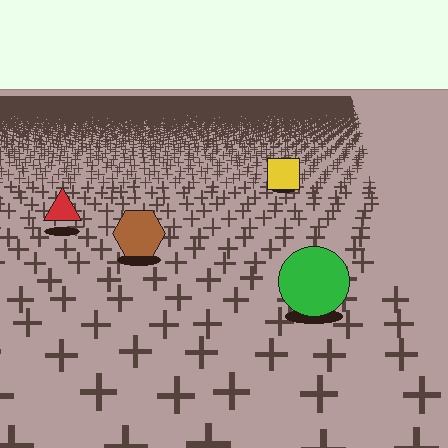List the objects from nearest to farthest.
From nearest to farthest: the green circle, the brown hexagon, the red triangle, the yellow square.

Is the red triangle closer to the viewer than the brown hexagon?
No. The brown hexagon is closer — you can tell from the texture gradient: the ground texture is coarser near it.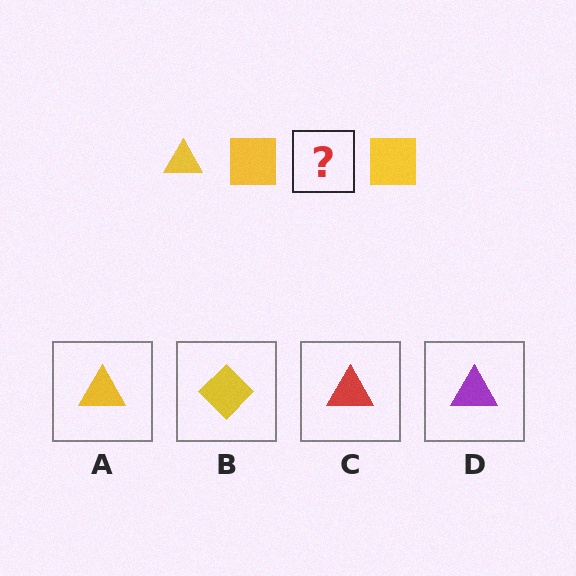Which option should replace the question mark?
Option A.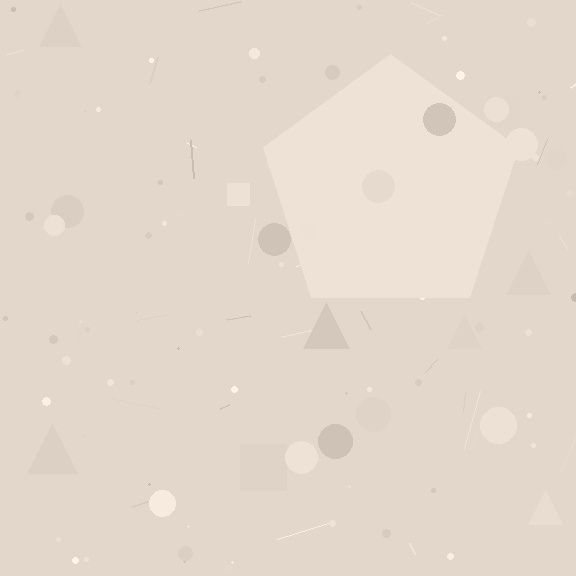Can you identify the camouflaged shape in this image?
The camouflaged shape is a pentagon.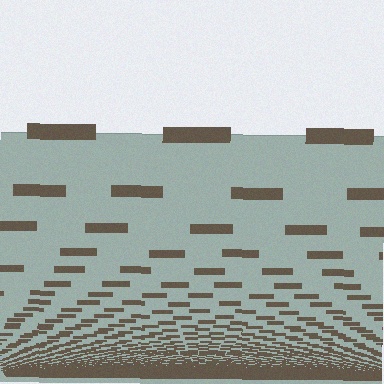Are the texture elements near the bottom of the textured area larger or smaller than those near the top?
Smaller. The gradient is inverted — elements near the bottom are smaller and denser.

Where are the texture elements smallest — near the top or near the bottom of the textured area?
Near the bottom.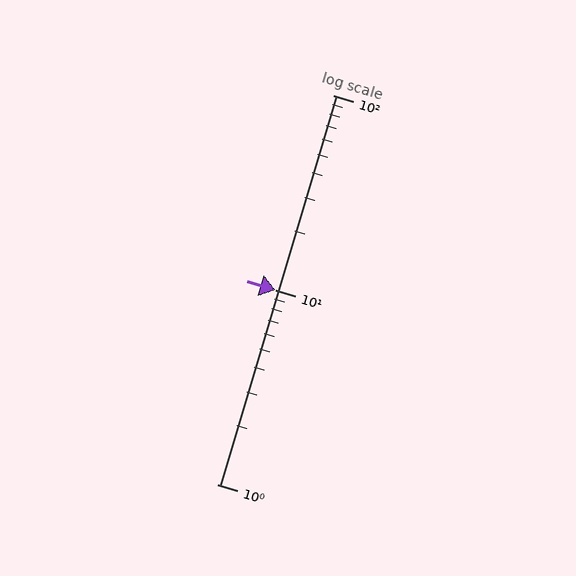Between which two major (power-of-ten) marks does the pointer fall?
The pointer is between 1 and 10.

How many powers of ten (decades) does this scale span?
The scale spans 2 decades, from 1 to 100.